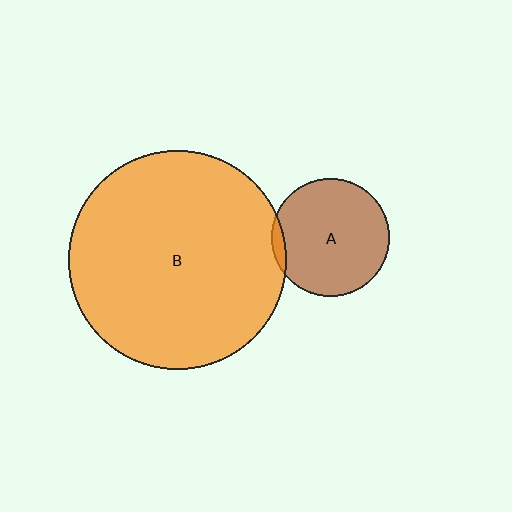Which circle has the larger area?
Circle B (orange).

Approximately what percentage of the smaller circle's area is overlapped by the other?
Approximately 5%.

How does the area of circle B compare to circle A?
Approximately 3.4 times.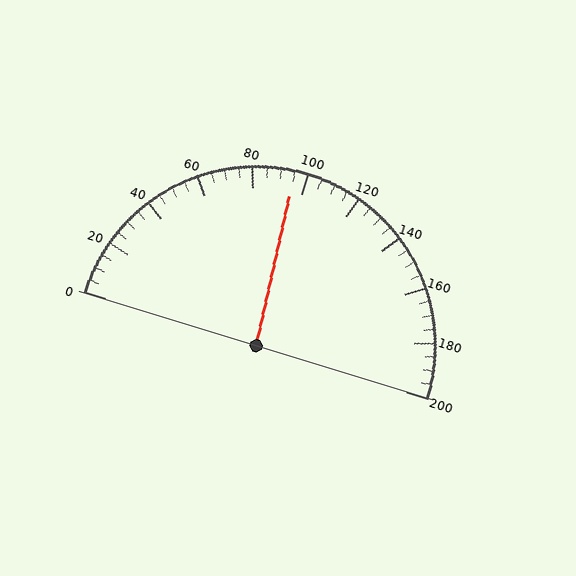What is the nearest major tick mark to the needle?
The nearest major tick mark is 100.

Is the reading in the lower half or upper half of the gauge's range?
The reading is in the lower half of the range (0 to 200).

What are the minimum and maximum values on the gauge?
The gauge ranges from 0 to 200.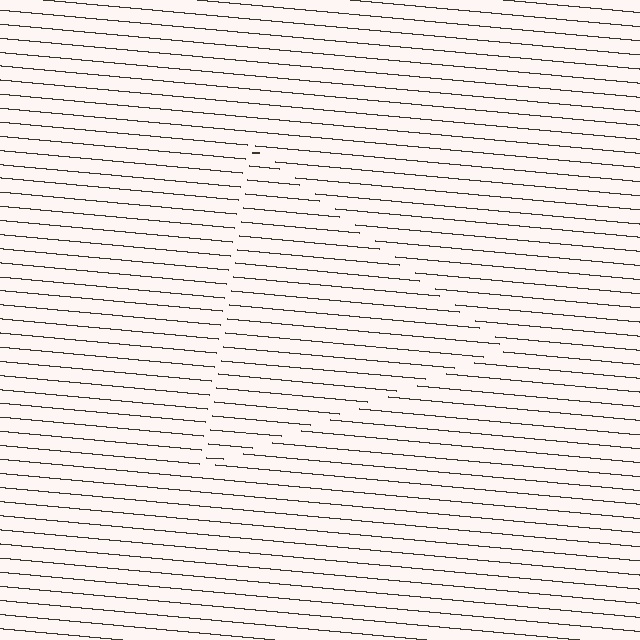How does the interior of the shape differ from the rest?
The interior of the shape contains the same grating, shifted by half a period — the contour is defined by the phase discontinuity where line-ends from the inner and outer gratings abut.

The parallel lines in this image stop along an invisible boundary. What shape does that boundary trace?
An illusory triangle. The interior of the shape contains the same grating, shifted by half a period — the contour is defined by the phase discontinuity where line-ends from the inner and outer gratings abut.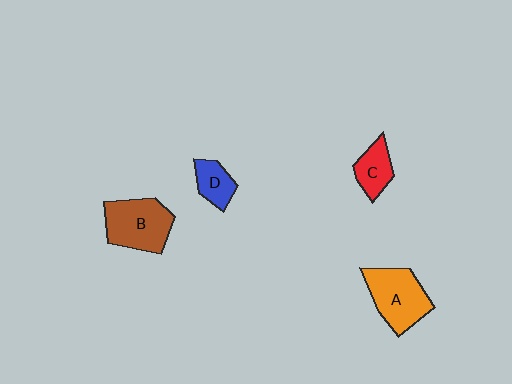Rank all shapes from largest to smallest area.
From largest to smallest: B (brown), A (orange), C (red), D (blue).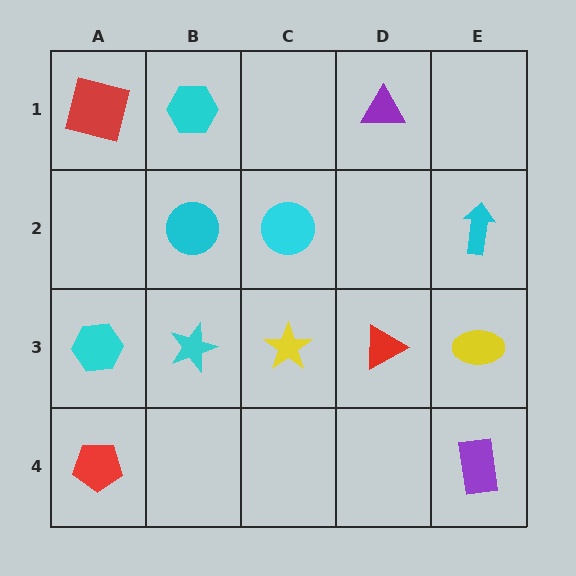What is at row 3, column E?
A yellow ellipse.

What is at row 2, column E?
A cyan arrow.